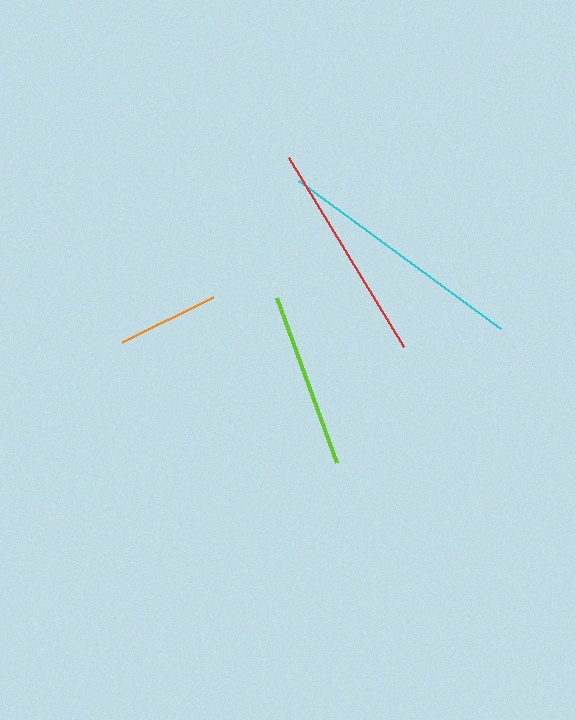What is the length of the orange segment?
The orange segment is approximately 102 pixels long.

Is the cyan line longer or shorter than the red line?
The cyan line is longer than the red line.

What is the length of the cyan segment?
The cyan segment is approximately 250 pixels long.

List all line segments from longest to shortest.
From longest to shortest: cyan, red, lime, orange.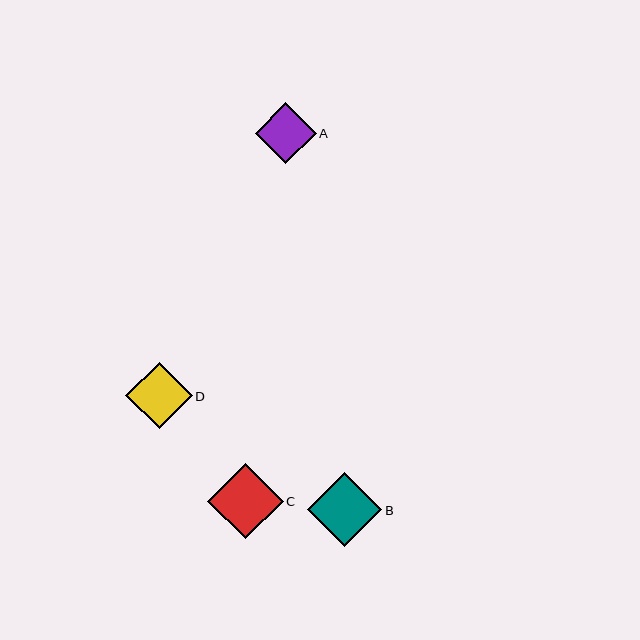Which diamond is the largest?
Diamond C is the largest with a size of approximately 75 pixels.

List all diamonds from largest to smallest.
From largest to smallest: C, B, D, A.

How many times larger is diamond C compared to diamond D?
Diamond C is approximately 1.1 times the size of diamond D.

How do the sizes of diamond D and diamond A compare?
Diamond D and diamond A are approximately the same size.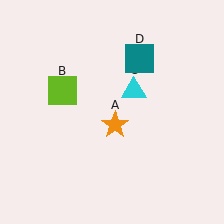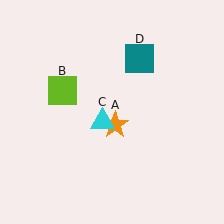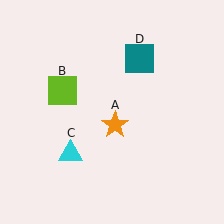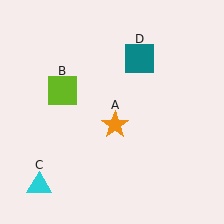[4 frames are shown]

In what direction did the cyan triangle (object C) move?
The cyan triangle (object C) moved down and to the left.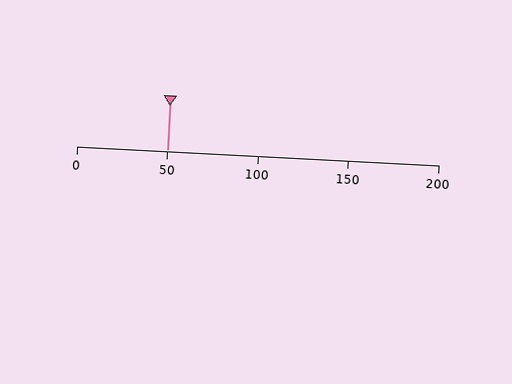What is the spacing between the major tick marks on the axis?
The major ticks are spaced 50 apart.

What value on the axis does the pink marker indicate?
The marker indicates approximately 50.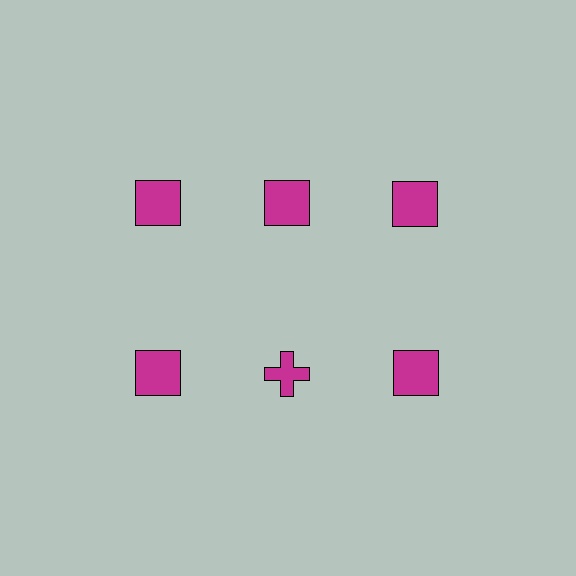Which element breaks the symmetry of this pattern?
The magenta cross in the second row, second from left column breaks the symmetry. All other shapes are magenta squares.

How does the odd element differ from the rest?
It has a different shape: cross instead of square.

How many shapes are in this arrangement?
There are 6 shapes arranged in a grid pattern.